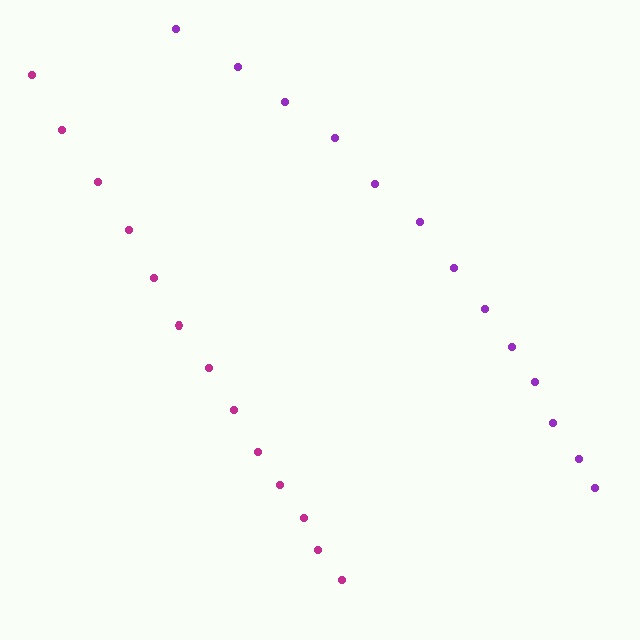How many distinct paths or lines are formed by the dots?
There are 2 distinct paths.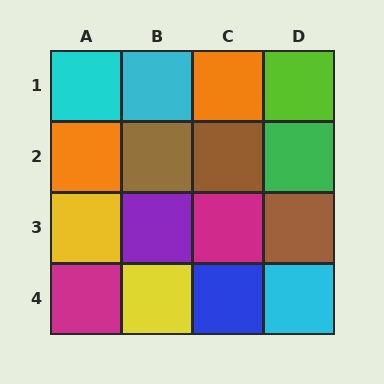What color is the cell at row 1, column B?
Cyan.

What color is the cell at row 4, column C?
Blue.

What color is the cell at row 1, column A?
Cyan.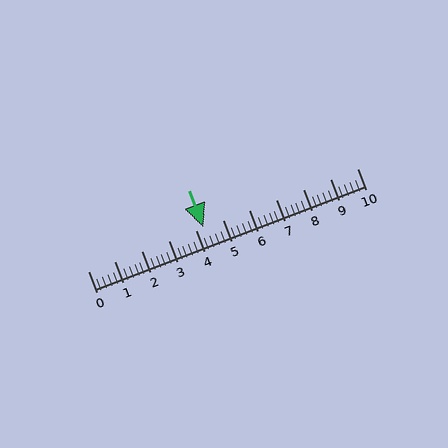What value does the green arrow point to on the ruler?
The green arrow points to approximately 4.3.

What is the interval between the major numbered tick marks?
The major tick marks are spaced 1 units apart.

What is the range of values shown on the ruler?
The ruler shows values from 0 to 10.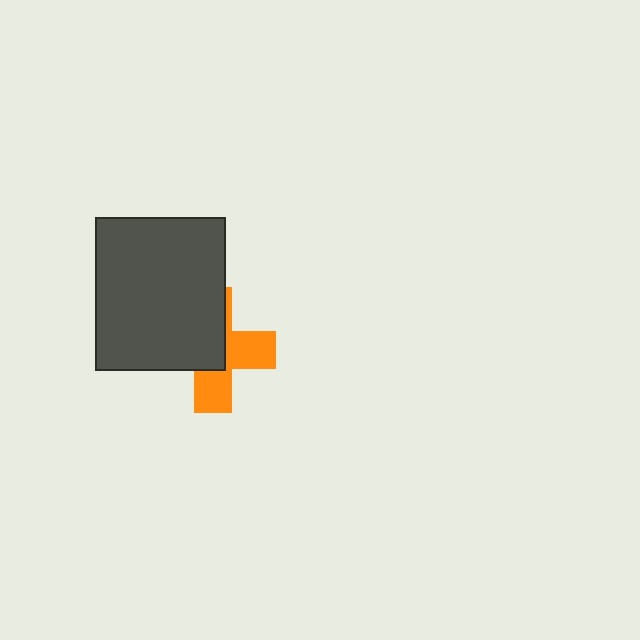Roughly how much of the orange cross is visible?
About half of it is visible (roughly 46%).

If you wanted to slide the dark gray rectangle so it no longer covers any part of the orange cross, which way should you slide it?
Slide it toward the upper-left — that is the most direct way to separate the two shapes.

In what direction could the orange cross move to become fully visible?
The orange cross could move toward the lower-right. That would shift it out from behind the dark gray rectangle entirely.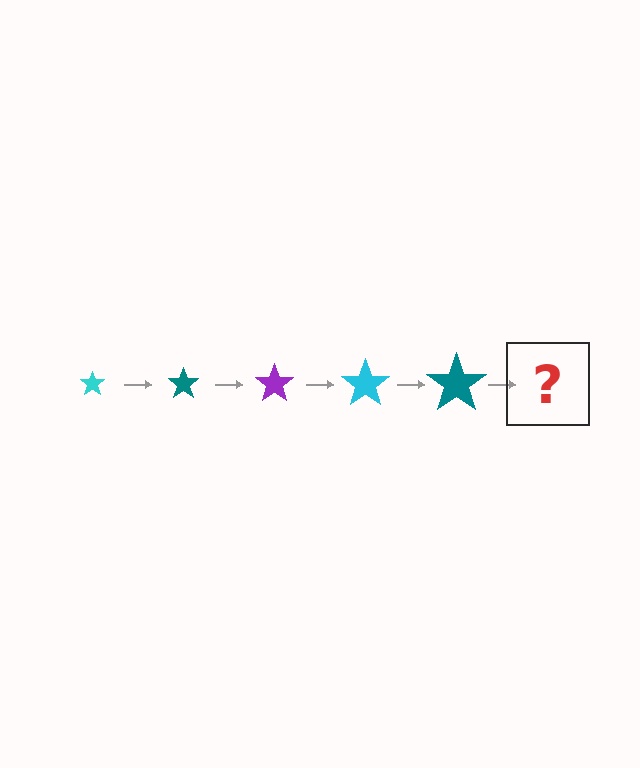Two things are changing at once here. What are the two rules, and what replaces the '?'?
The two rules are that the star grows larger each step and the color cycles through cyan, teal, and purple. The '?' should be a purple star, larger than the previous one.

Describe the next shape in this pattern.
It should be a purple star, larger than the previous one.